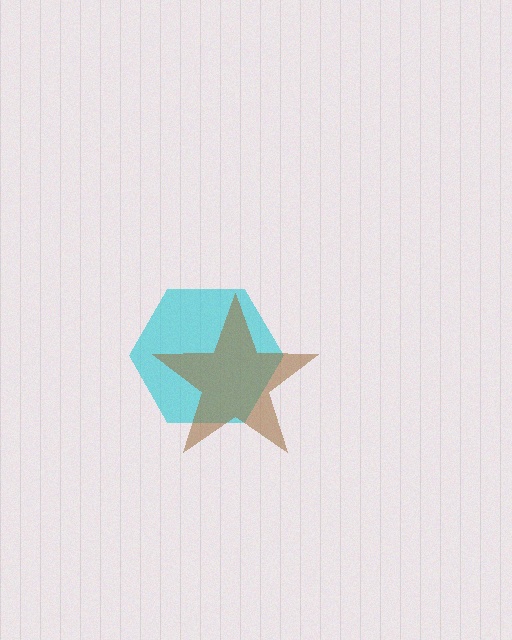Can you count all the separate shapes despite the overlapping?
Yes, there are 2 separate shapes.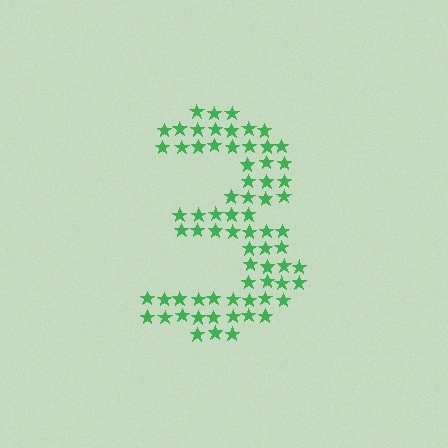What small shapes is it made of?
It is made of small stars.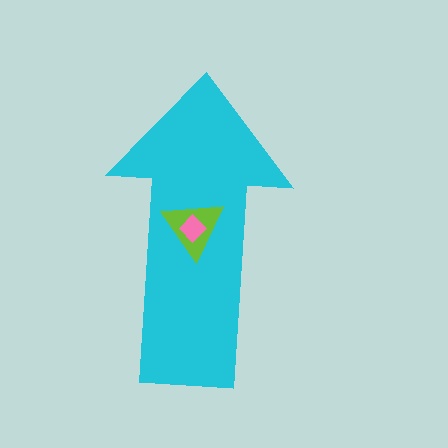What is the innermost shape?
The pink diamond.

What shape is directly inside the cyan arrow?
The lime triangle.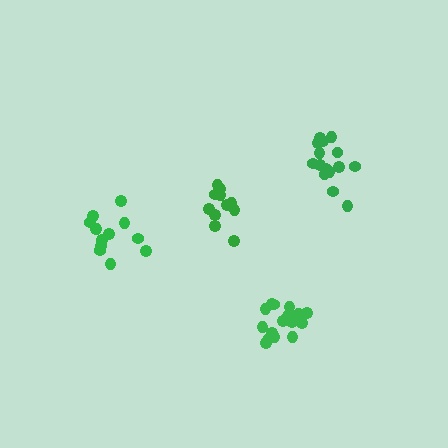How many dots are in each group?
Group 1: 15 dots, Group 2: 17 dots, Group 3: 13 dots, Group 4: 11 dots (56 total).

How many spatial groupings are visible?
There are 4 spatial groupings.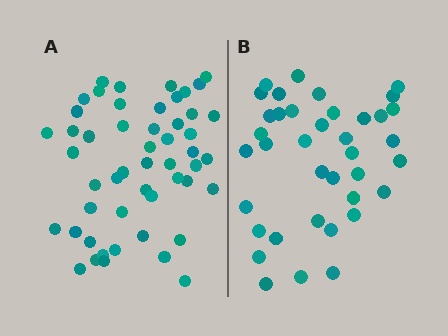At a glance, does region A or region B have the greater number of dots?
Region A (the left region) has more dots.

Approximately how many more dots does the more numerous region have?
Region A has approximately 15 more dots than region B.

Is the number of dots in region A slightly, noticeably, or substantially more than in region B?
Region A has noticeably more, but not dramatically so. The ratio is roughly 1.3 to 1.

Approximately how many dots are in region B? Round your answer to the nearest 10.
About 40 dots. (The exact count is 38, which rounds to 40.)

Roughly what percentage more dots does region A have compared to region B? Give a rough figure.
About 35% more.